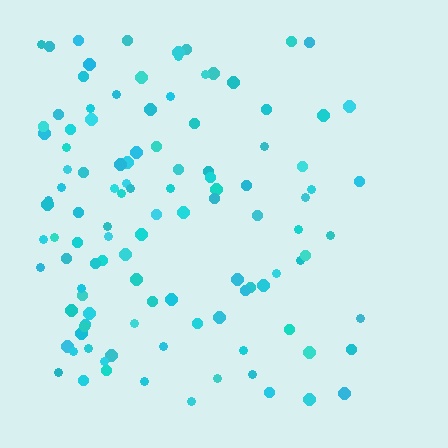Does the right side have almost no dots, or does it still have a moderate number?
Still a moderate number, just noticeably fewer than the left.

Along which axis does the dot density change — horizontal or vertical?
Horizontal.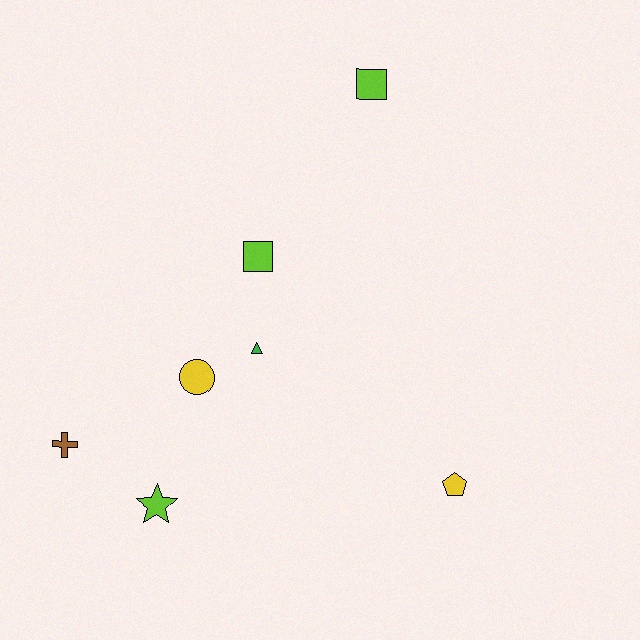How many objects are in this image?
There are 7 objects.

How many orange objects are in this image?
There are no orange objects.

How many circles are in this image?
There is 1 circle.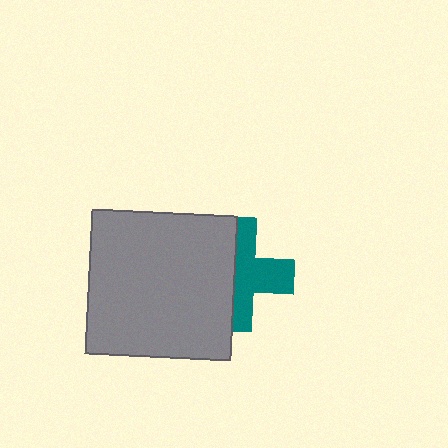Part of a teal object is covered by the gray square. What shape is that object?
It is a cross.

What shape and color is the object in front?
The object in front is a gray square.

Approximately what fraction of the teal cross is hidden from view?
Roughly 47% of the teal cross is hidden behind the gray square.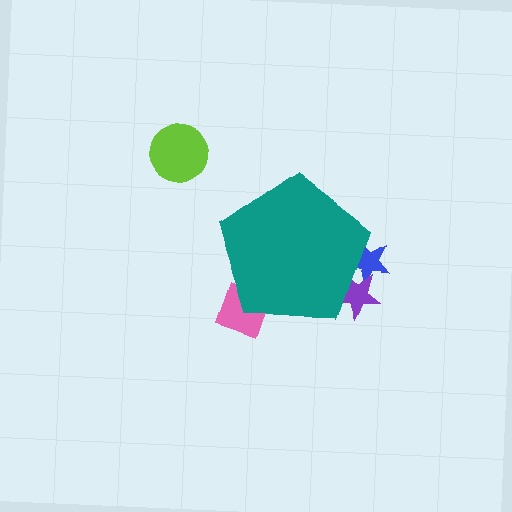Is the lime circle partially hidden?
No, the lime circle is fully visible.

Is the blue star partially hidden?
Yes, the blue star is partially hidden behind the teal pentagon.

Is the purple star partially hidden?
Yes, the purple star is partially hidden behind the teal pentagon.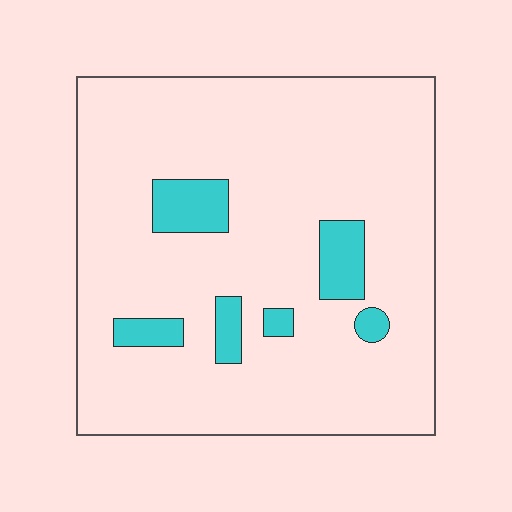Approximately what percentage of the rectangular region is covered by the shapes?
Approximately 10%.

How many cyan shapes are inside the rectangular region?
6.